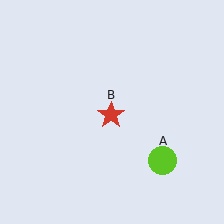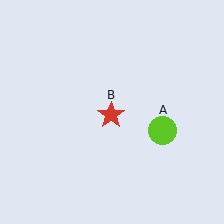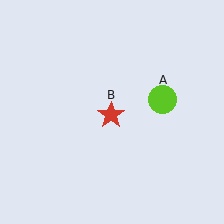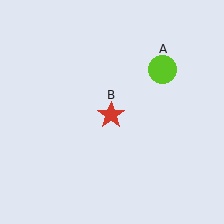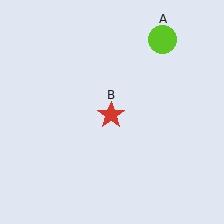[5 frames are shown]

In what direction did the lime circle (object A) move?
The lime circle (object A) moved up.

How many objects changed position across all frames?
1 object changed position: lime circle (object A).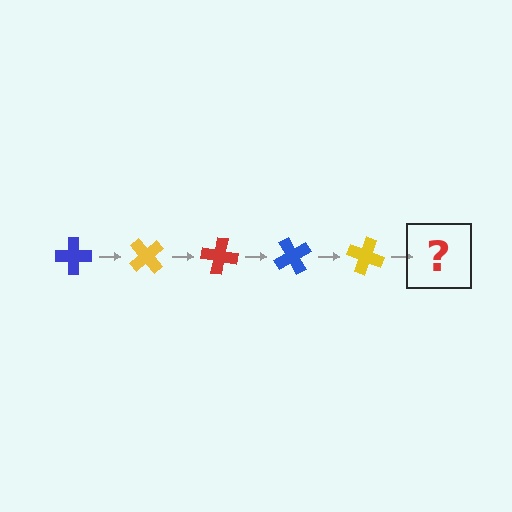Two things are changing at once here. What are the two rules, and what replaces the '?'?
The two rules are that it rotates 50 degrees each step and the color cycles through blue, yellow, and red. The '?' should be a red cross, rotated 250 degrees from the start.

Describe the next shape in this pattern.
It should be a red cross, rotated 250 degrees from the start.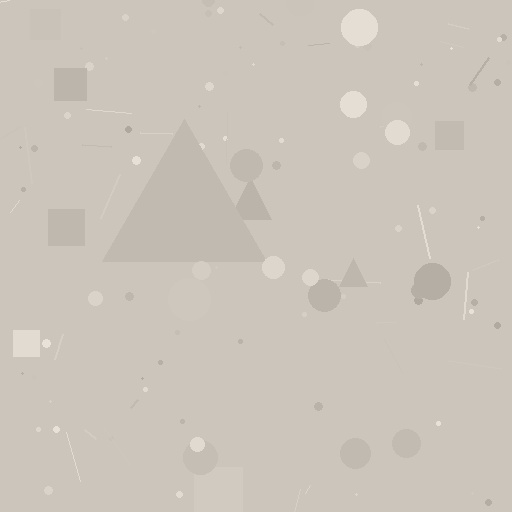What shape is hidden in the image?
A triangle is hidden in the image.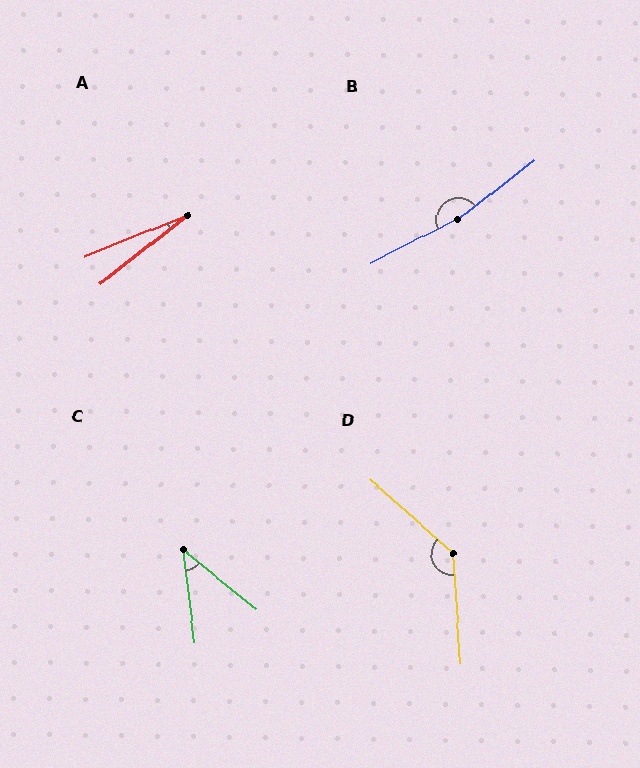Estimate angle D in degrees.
Approximately 136 degrees.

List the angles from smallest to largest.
A (16°), C (44°), D (136°), B (170°).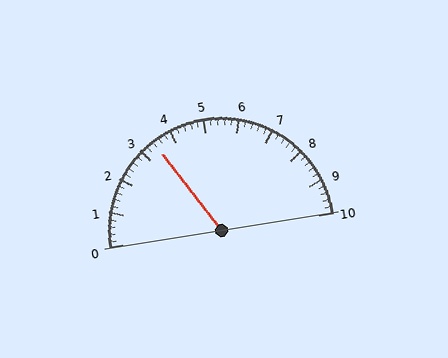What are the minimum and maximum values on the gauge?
The gauge ranges from 0 to 10.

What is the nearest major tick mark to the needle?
The nearest major tick mark is 3.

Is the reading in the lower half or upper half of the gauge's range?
The reading is in the lower half of the range (0 to 10).